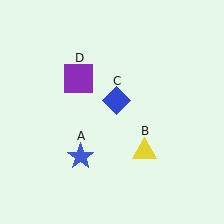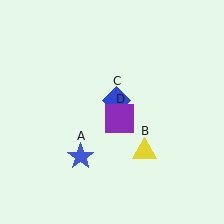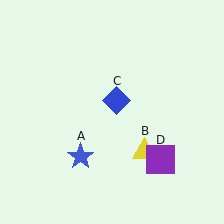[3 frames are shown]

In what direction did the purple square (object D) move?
The purple square (object D) moved down and to the right.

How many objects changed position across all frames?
1 object changed position: purple square (object D).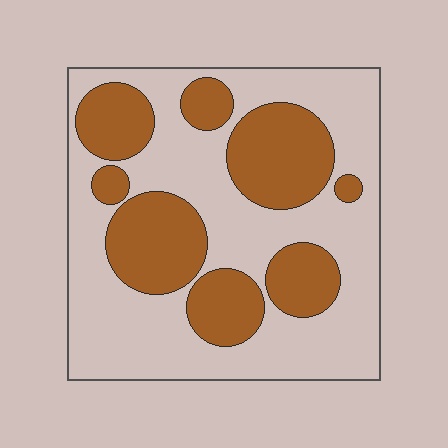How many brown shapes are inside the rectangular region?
8.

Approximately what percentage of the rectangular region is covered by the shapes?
Approximately 35%.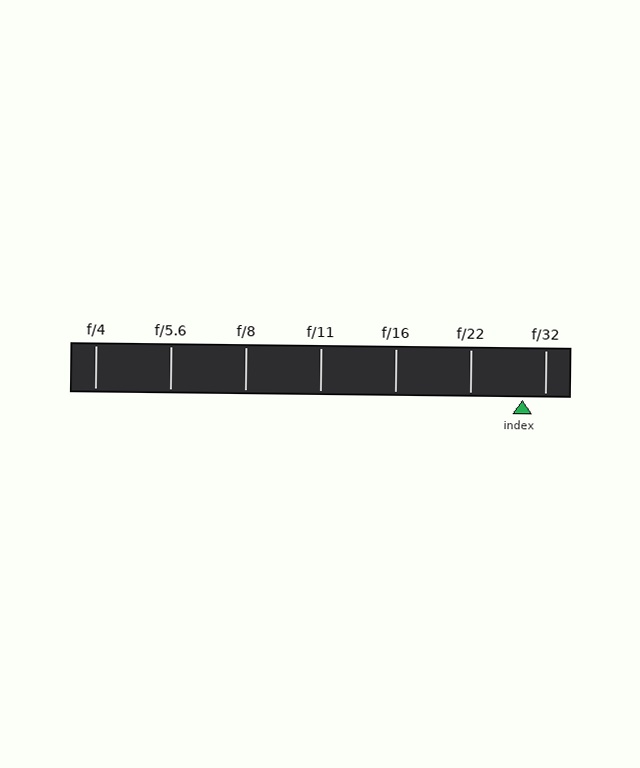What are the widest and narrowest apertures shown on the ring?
The widest aperture shown is f/4 and the narrowest is f/32.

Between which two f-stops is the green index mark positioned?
The index mark is between f/22 and f/32.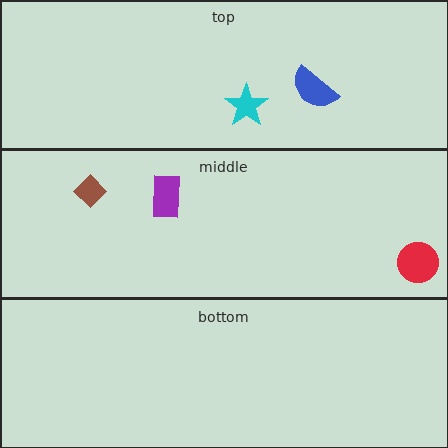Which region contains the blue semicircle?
The top region.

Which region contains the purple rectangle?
The middle region.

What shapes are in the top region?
The blue semicircle, the cyan star.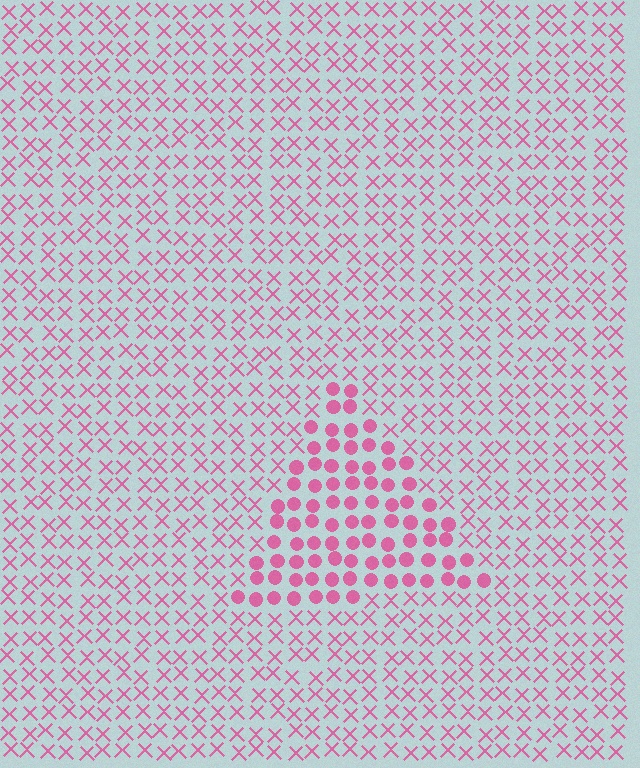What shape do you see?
I see a triangle.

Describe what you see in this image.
The image is filled with small pink elements arranged in a uniform grid. A triangle-shaped region contains circles, while the surrounding area contains X marks. The boundary is defined purely by the change in element shape.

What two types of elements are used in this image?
The image uses circles inside the triangle region and X marks outside it.